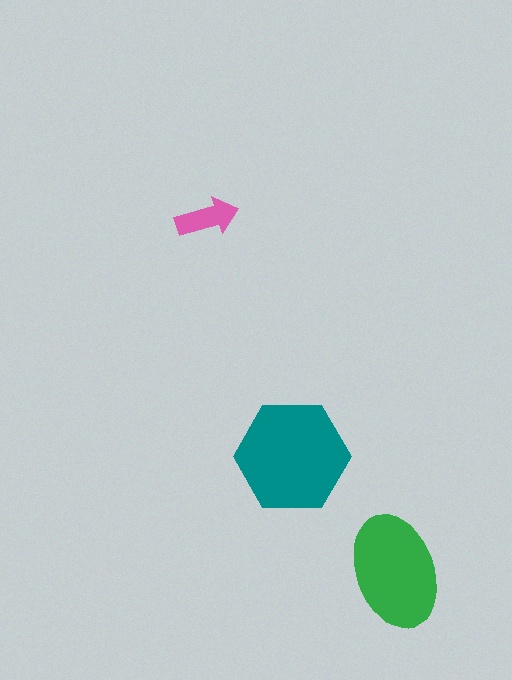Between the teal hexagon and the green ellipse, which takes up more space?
The teal hexagon.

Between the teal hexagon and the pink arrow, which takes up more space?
The teal hexagon.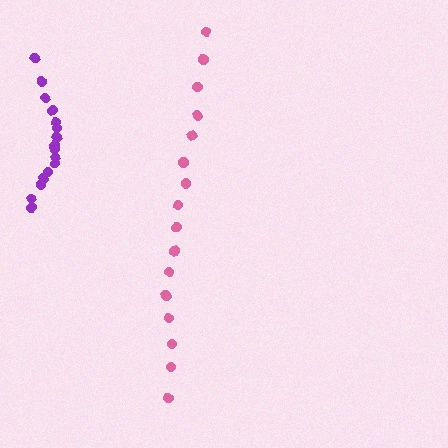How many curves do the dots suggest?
There are 2 distinct paths.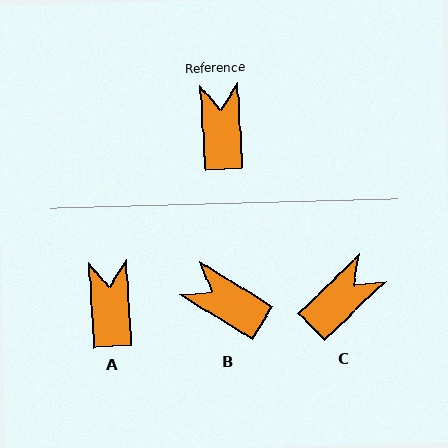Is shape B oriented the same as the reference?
No, it is off by about 55 degrees.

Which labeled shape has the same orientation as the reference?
A.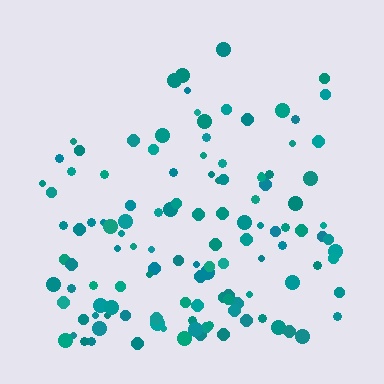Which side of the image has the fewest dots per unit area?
The top.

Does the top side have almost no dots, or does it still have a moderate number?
Still a moderate number, just noticeably fewer than the bottom.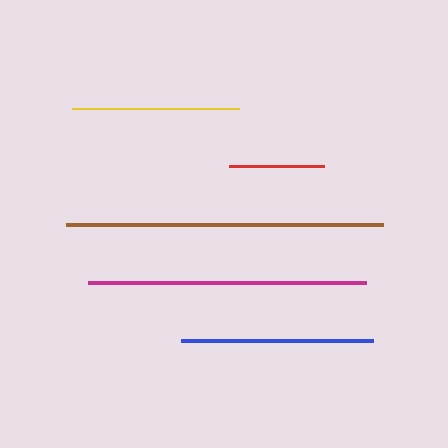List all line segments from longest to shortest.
From longest to shortest: brown, magenta, blue, yellow, red.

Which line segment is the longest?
The brown line is the longest at approximately 317 pixels.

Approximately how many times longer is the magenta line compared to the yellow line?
The magenta line is approximately 1.7 times the length of the yellow line.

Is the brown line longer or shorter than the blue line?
The brown line is longer than the blue line.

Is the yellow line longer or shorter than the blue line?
The blue line is longer than the yellow line.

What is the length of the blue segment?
The blue segment is approximately 192 pixels long.